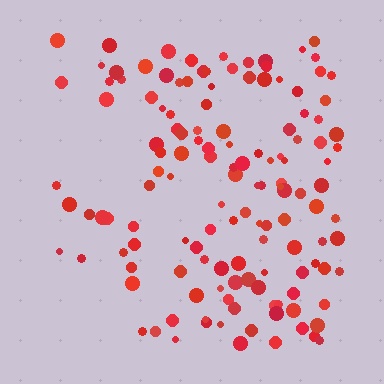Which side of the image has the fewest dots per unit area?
The left.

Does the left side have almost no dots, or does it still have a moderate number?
Still a moderate number, just noticeably fewer than the right.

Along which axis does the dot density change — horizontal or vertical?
Horizontal.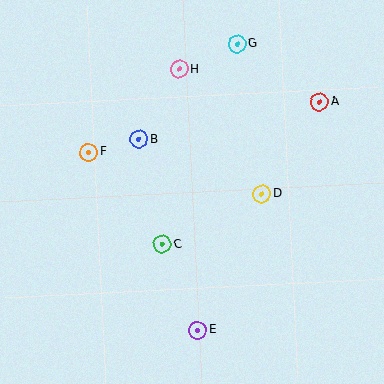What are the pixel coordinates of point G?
Point G is at (237, 44).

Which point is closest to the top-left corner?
Point F is closest to the top-left corner.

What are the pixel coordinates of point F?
Point F is at (89, 152).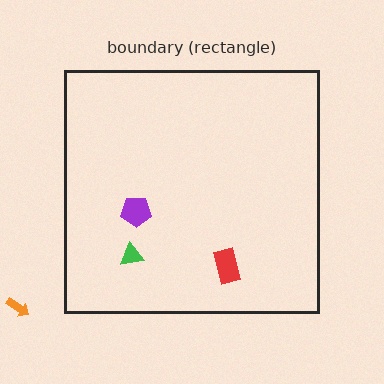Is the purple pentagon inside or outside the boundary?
Inside.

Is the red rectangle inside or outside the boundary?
Inside.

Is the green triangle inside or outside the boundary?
Inside.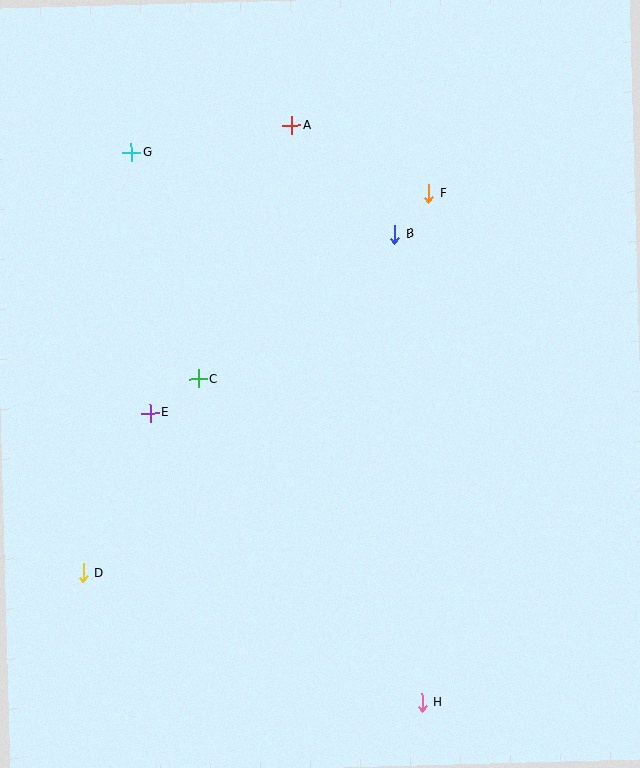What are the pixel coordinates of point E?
Point E is at (150, 413).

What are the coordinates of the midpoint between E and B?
The midpoint between E and B is at (272, 324).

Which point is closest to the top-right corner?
Point F is closest to the top-right corner.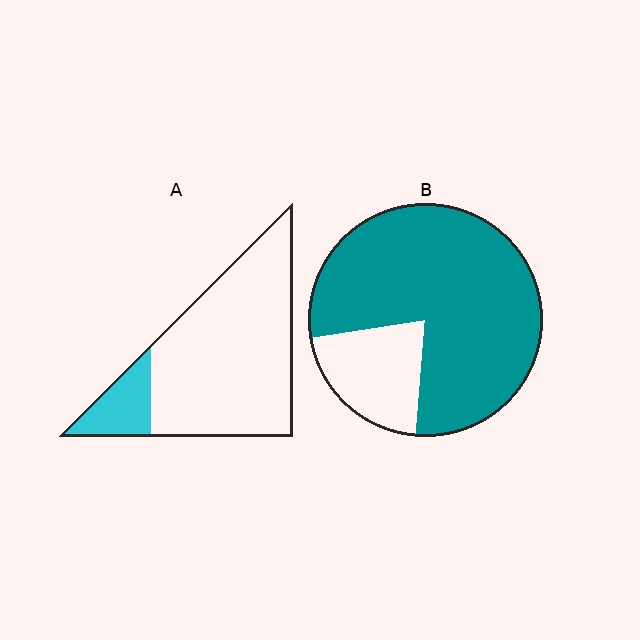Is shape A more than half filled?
No.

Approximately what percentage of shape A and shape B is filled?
A is approximately 15% and B is approximately 80%.